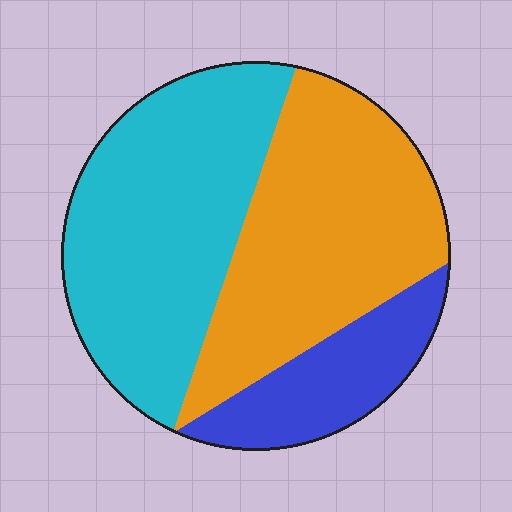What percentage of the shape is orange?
Orange takes up about two fifths (2/5) of the shape.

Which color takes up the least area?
Blue, at roughly 15%.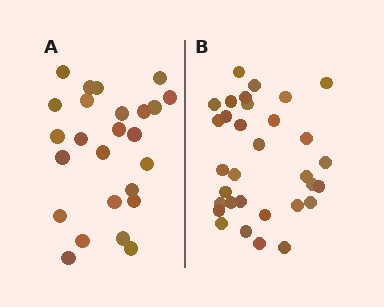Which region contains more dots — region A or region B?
Region B (the right region) has more dots.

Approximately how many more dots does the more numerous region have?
Region B has roughly 8 or so more dots than region A.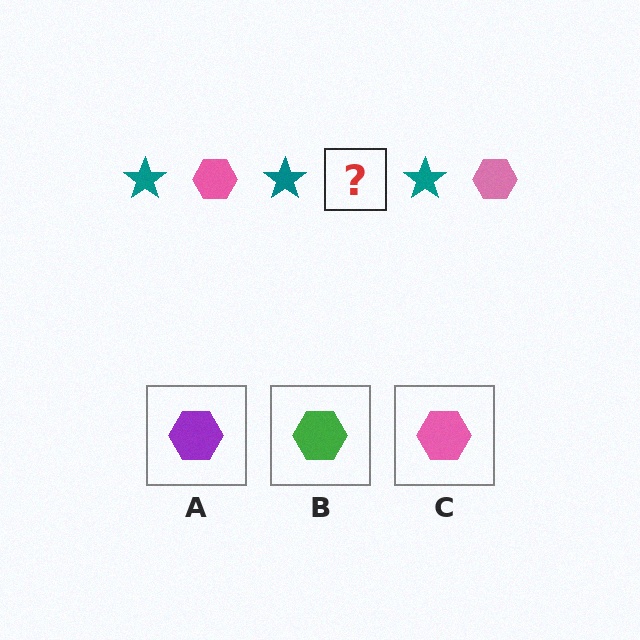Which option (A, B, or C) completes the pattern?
C.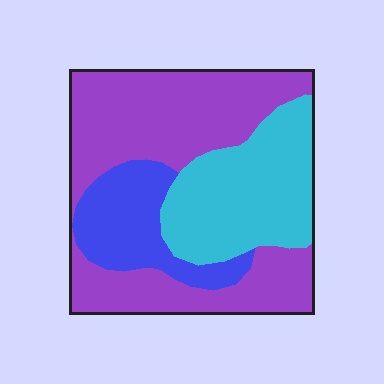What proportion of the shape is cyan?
Cyan takes up about one third (1/3) of the shape.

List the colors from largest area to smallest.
From largest to smallest: purple, cyan, blue.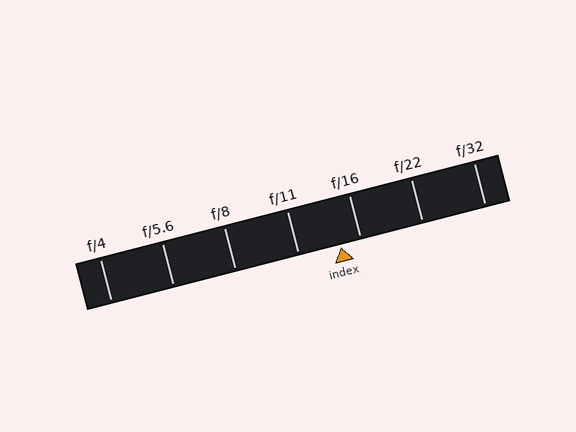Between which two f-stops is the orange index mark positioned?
The index mark is between f/11 and f/16.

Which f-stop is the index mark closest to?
The index mark is closest to f/16.